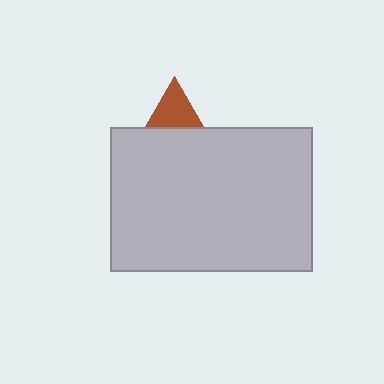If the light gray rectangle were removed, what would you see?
You would see the complete brown triangle.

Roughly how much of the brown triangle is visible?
A small part of it is visible (roughly 32%).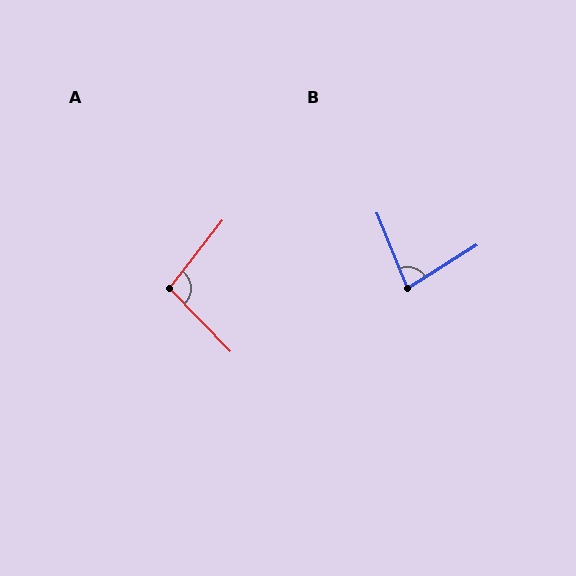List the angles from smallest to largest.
B (80°), A (98°).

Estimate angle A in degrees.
Approximately 98 degrees.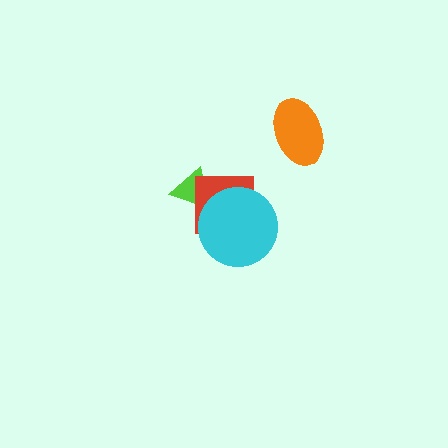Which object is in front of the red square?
The cyan circle is in front of the red square.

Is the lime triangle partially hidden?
Yes, it is partially covered by another shape.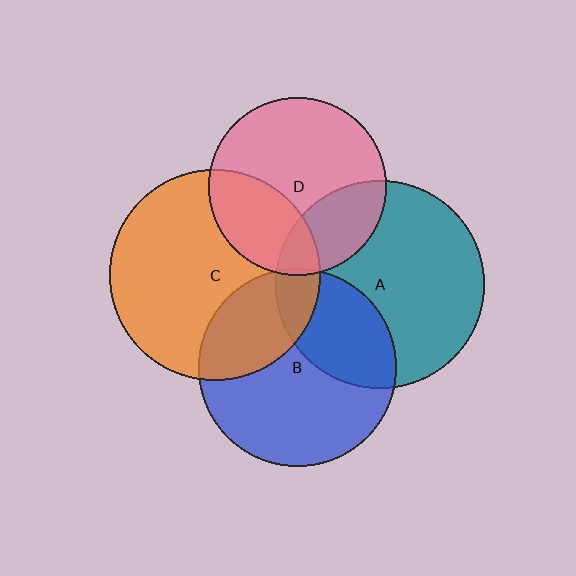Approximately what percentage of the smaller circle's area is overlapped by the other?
Approximately 10%.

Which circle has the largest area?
Circle C (orange).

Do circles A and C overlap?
Yes.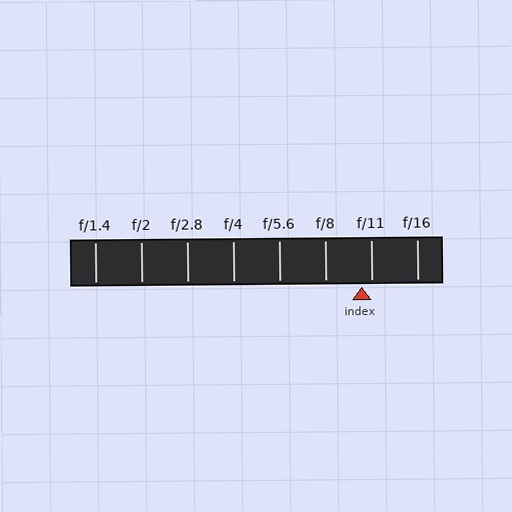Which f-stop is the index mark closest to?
The index mark is closest to f/11.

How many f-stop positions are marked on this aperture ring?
There are 8 f-stop positions marked.